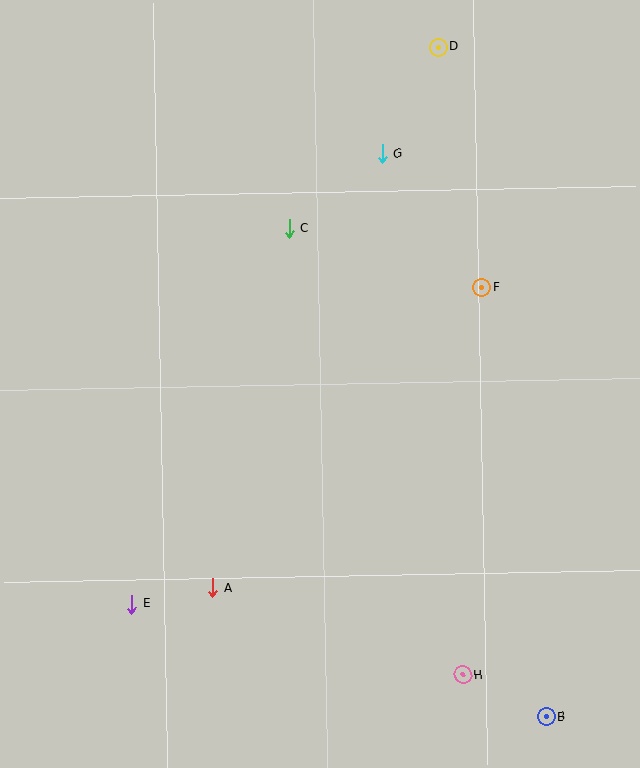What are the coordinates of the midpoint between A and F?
The midpoint between A and F is at (347, 438).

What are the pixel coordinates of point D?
Point D is at (438, 47).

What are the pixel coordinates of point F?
Point F is at (482, 287).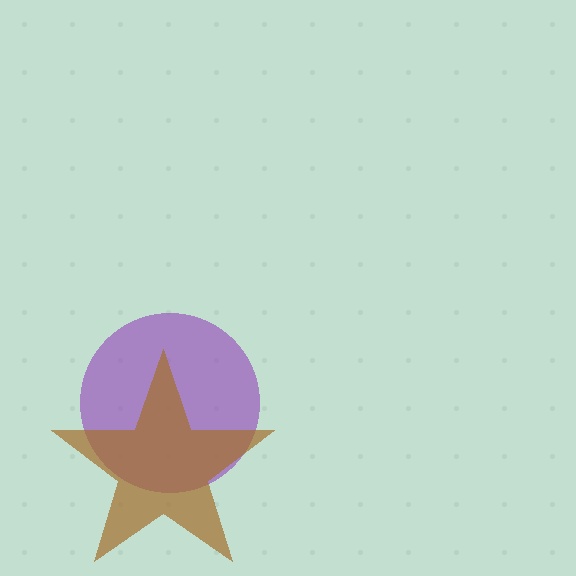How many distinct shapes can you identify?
There are 2 distinct shapes: a purple circle, a brown star.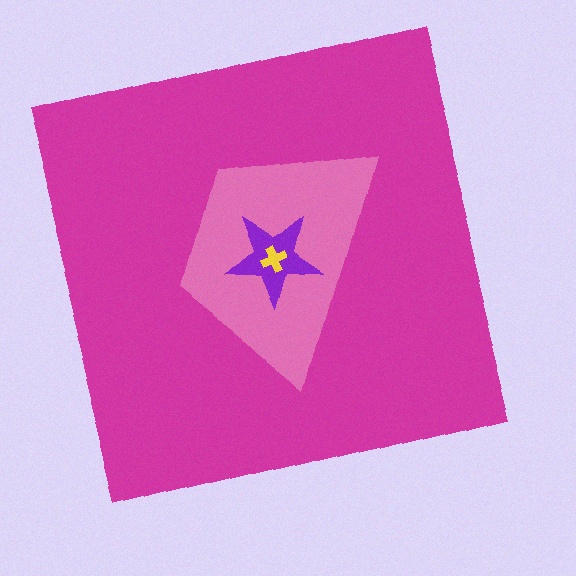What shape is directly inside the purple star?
The yellow cross.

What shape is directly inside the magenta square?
The pink trapezoid.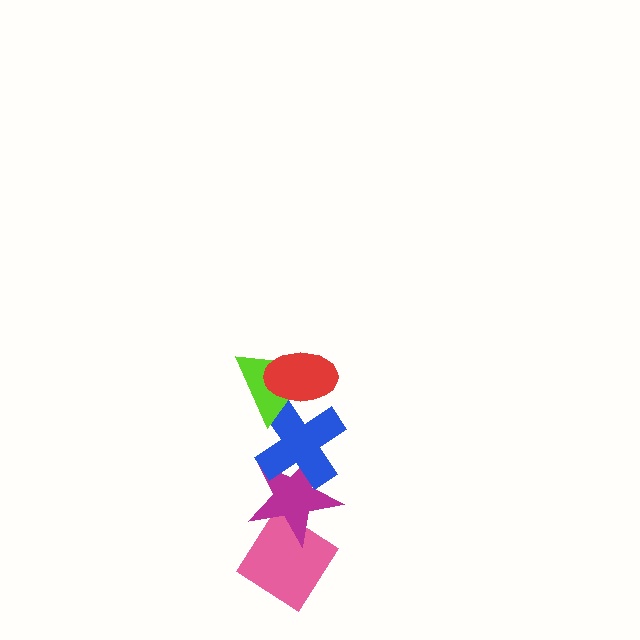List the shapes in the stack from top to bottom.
From top to bottom: the red ellipse, the lime triangle, the blue cross, the magenta star, the pink diamond.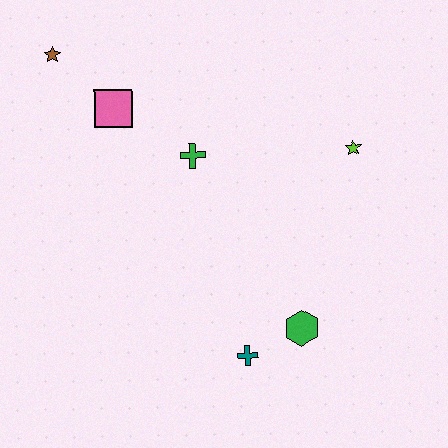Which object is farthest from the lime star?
The brown star is farthest from the lime star.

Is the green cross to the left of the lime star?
Yes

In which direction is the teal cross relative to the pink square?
The teal cross is below the pink square.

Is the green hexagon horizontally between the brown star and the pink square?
No